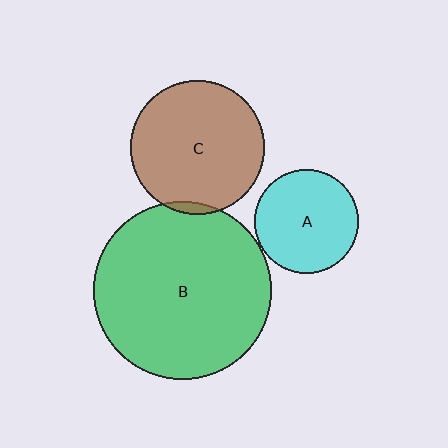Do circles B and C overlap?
Yes.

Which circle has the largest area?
Circle B (green).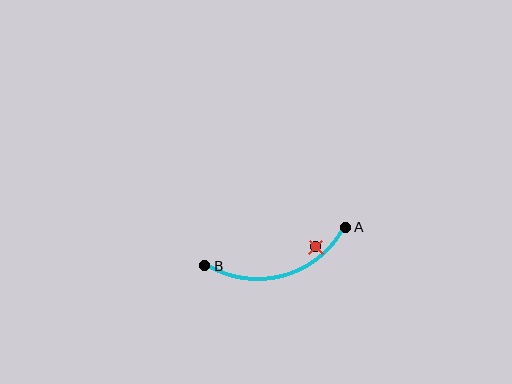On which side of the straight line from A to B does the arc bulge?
The arc bulges below the straight line connecting A and B.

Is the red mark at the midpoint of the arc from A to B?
No — the red mark does not lie on the arc at all. It sits slightly inside the curve.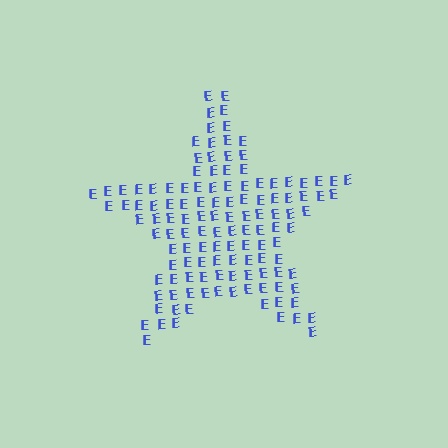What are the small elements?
The small elements are letter E's.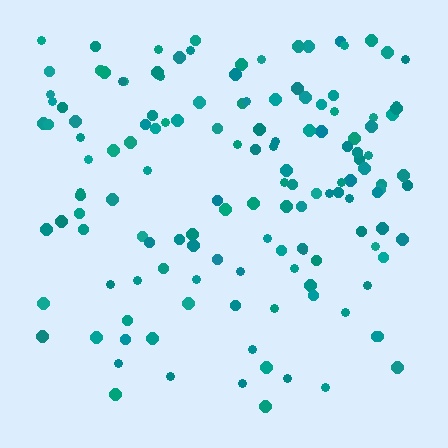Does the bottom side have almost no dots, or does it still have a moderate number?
Still a moderate number, just noticeably fewer than the top.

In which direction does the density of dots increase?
From bottom to top, with the top side densest.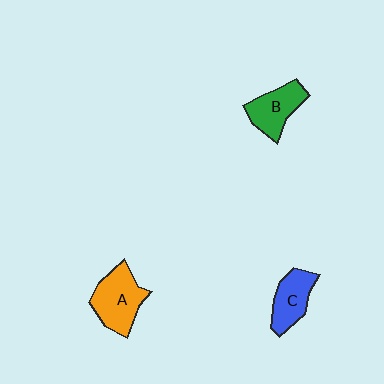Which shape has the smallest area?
Shape C (blue).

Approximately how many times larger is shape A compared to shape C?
Approximately 1.3 times.